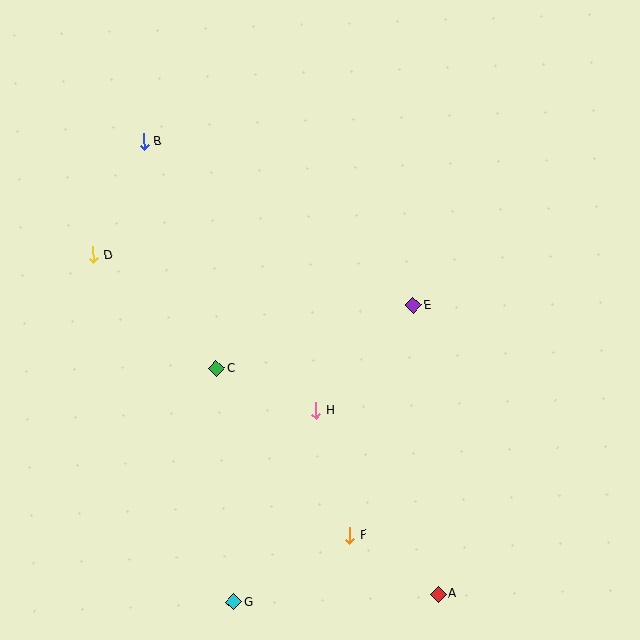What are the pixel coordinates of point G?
Point G is at (234, 602).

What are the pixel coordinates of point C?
Point C is at (216, 368).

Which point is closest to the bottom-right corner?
Point A is closest to the bottom-right corner.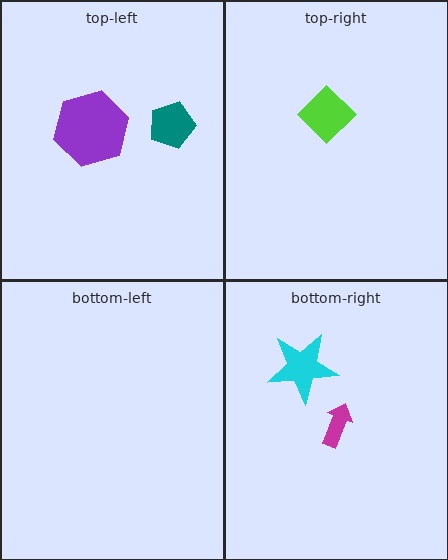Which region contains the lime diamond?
The top-right region.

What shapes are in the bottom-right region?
The magenta arrow, the cyan star.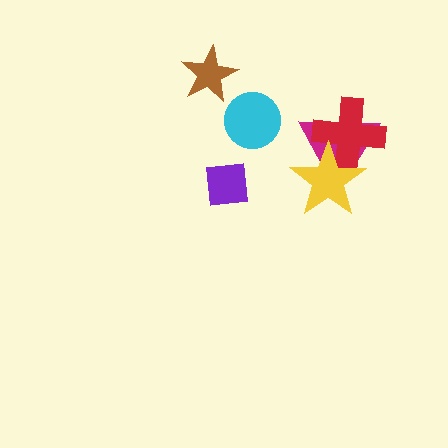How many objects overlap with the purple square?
0 objects overlap with the purple square.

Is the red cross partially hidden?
Yes, it is partially covered by another shape.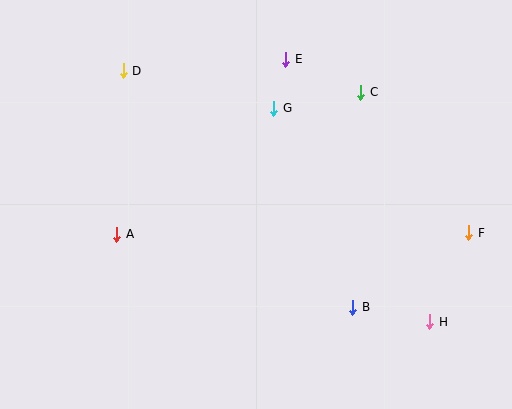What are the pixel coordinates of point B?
Point B is at (353, 307).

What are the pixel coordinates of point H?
Point H is at (430, 322).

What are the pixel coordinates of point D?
Point D is at (123, 71).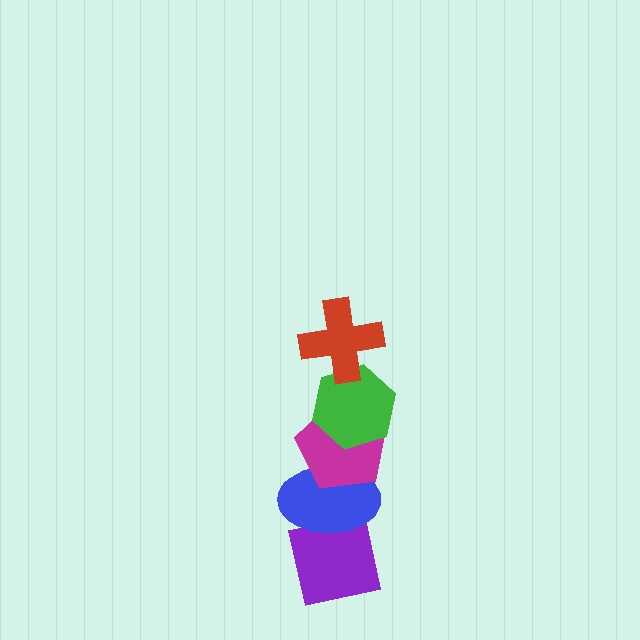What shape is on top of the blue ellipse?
The magenta pentagon is on top of the blue ellipse.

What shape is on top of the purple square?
The blue ellipse is on top of the purple square.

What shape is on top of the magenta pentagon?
The green hexagon is on top of the magenta pentagon.